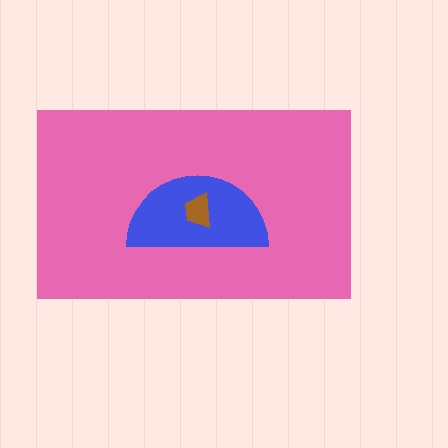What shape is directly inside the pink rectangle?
The blue semicircle.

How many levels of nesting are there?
3.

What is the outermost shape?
The pink rectangle.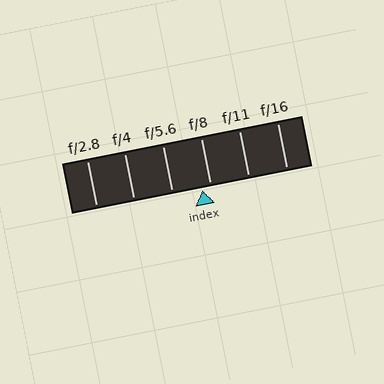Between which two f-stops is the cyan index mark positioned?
The index mark is between f/5.6 and f/8.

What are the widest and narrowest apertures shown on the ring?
The widest aperture shown is f/2.8 and the narrowest is f/16.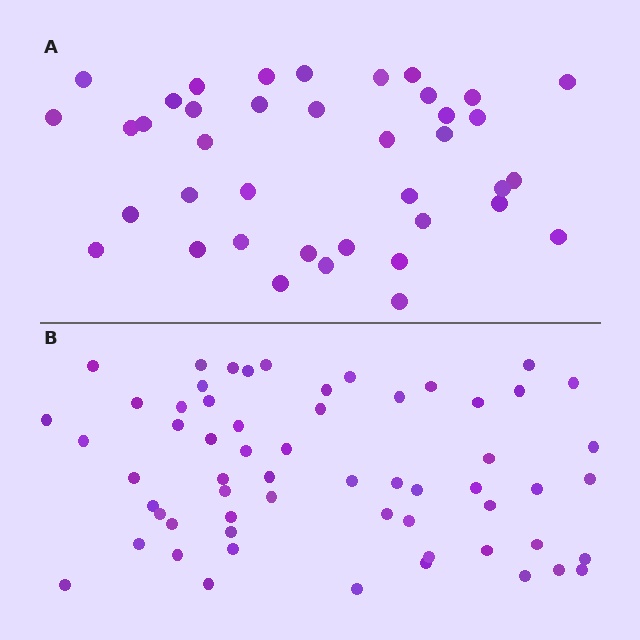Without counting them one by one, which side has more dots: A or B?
Region B (the bottom region) has more dots.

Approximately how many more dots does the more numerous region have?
Region B has approximately 20 more dots than region A.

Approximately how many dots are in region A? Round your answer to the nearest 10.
About 40 dots. (The exact count is 39, which rounds to 40.)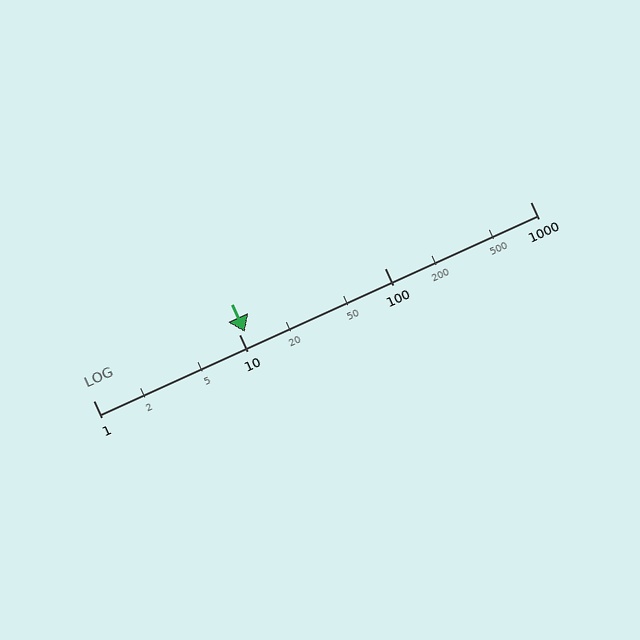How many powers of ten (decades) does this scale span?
The scale spans 3 decades, from 1 to 1000.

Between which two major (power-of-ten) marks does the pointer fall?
The pointer is between 10 and 100.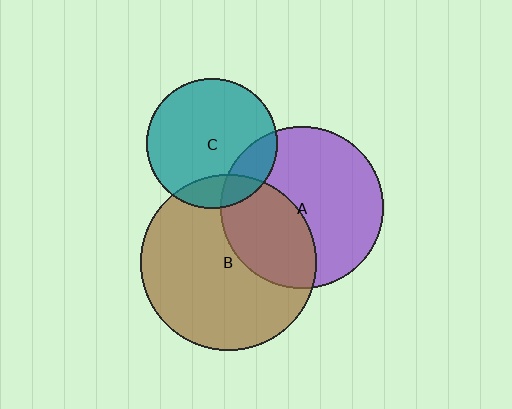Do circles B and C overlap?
Yes.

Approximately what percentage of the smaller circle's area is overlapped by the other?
Approximately 15%.